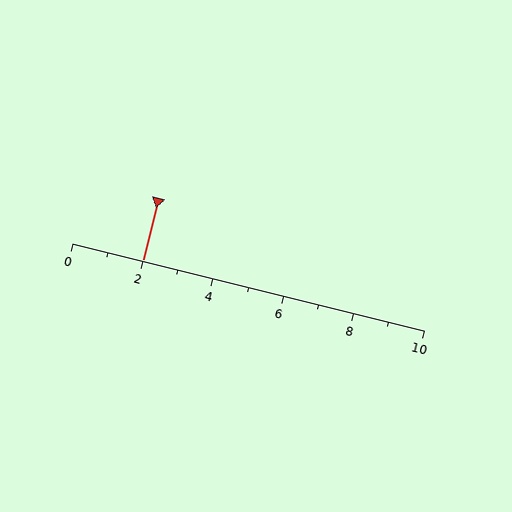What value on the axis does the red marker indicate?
The marker indicates approximately 2.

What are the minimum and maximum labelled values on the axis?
The axis runs from 0 to 10.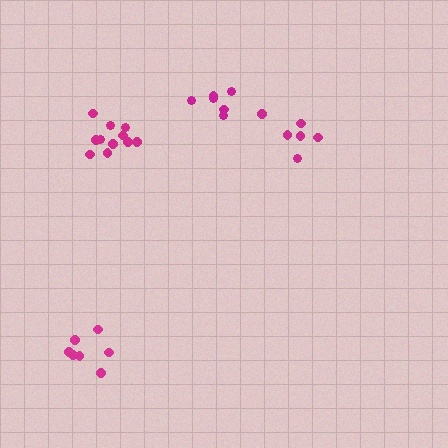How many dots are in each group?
Group 1: 7 dots, Group 2: 11 dots, Group 3: 6 dots, Group 4: 6 dots (30 total).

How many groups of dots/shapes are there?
There are 4 groups.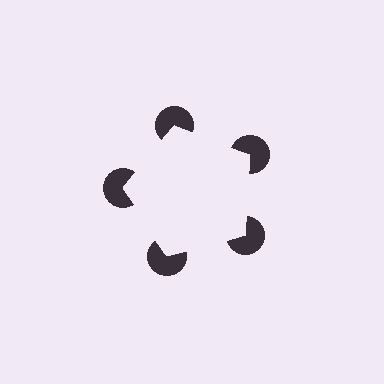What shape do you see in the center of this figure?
An illusory pentagon — its edges are inferred from the aligned wedge cuts in the pac-man discs, not physically drawn.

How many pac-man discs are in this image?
There are 5 — one at each vertex of the illusory pentagon.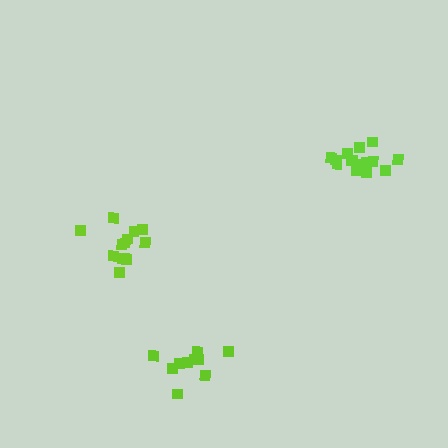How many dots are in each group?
Group 1: 10 dots, Group 2: 13 dots, Group 3: 14 dots (37 total).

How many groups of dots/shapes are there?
There are 3 groups.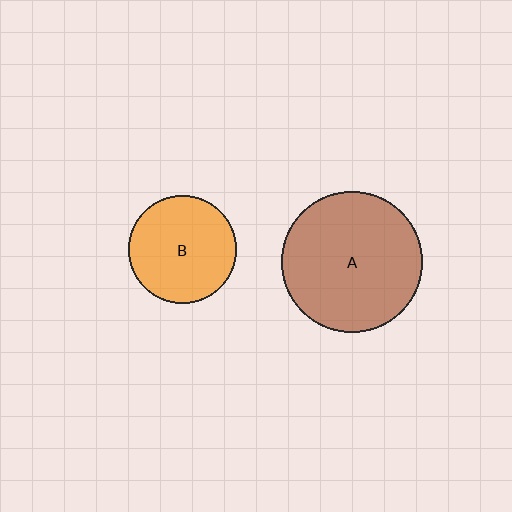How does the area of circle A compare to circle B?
Approximately 1.7 times.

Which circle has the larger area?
Circle A (brown).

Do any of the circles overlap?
No, none of the circles overlap.